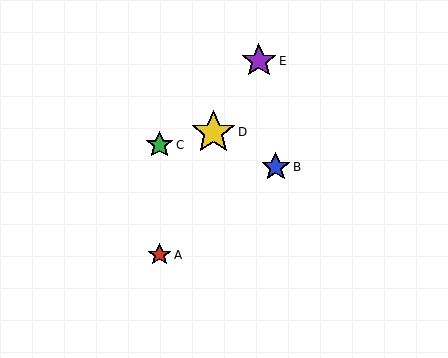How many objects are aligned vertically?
2 objects (A, C) are aligned vertically.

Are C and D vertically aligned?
No, C is at x≈160 and D is at x≈213.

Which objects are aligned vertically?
Objects A, C are aligned vertically.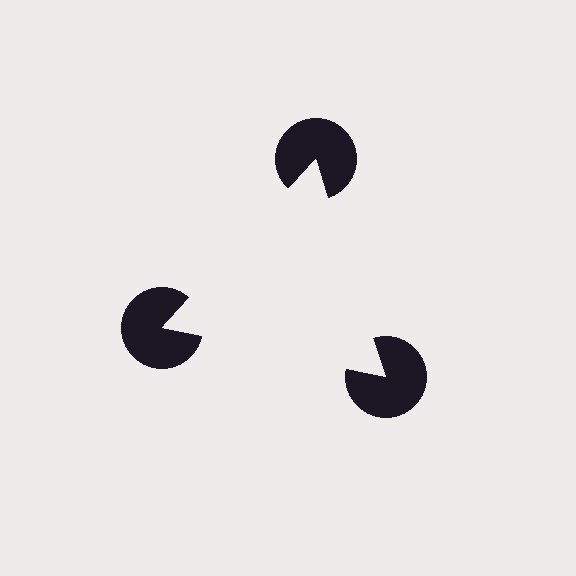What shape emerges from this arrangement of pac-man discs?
An illusory triangle — its edges are inferred from the aligned wedge cuts in the pac-man discs, not physically drawn.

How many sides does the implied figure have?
3 sides.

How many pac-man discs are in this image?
There are 3 — one at each vertex of the illusory triangle.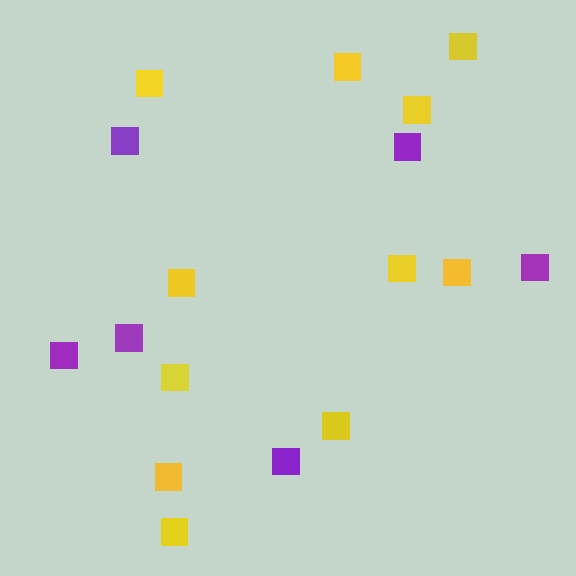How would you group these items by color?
There are 2 groups: one group of purple squares (6) and one group of yellow squares (11).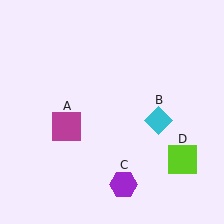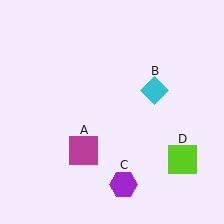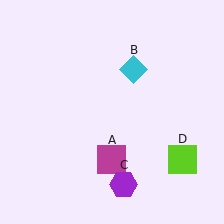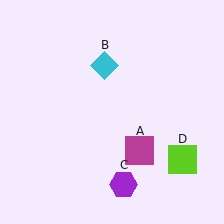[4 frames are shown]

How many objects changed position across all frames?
2 objects changed position: magenta square (object A), cyan diamond (object B).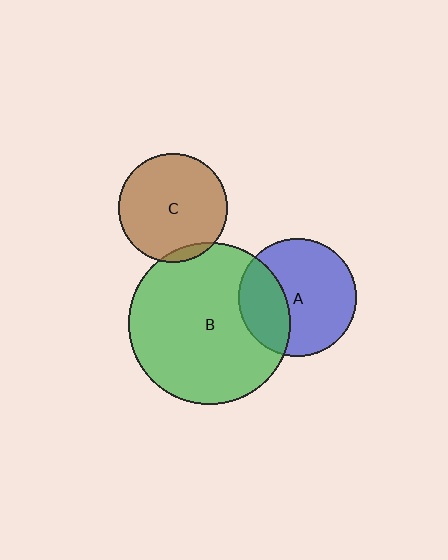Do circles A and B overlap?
Yes.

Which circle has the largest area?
Circle B (green).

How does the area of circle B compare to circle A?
Approximately 1.9 times.